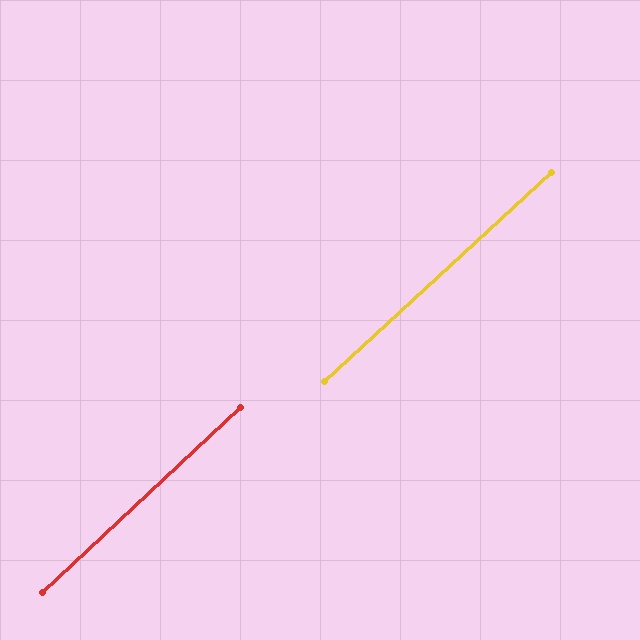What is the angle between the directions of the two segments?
Approximately 0 degrees.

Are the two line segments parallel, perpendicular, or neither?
Parallel — their directions differ by only 0.3°.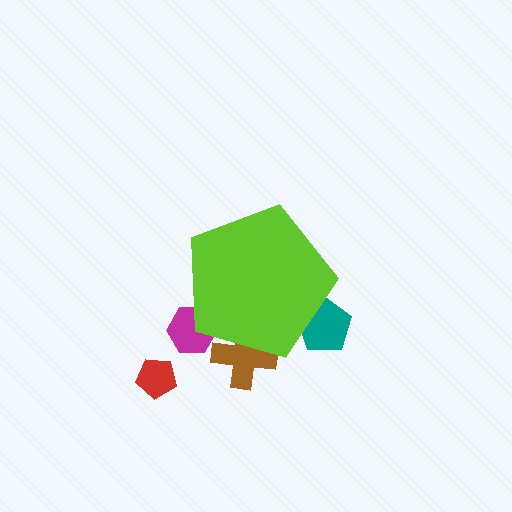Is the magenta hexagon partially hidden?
Yes, the magenta hexagon is partially hidden behind the lime pentagon.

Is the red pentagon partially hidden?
No, the red pentagon is fully visible.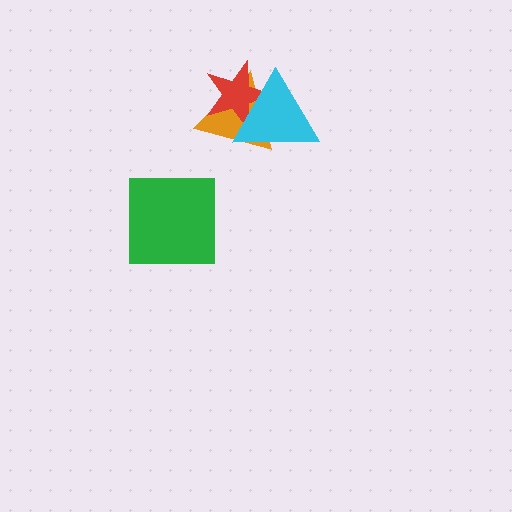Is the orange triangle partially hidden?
Yes, it is partially covered by another shape.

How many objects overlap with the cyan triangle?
2 objects overlap with the cyan triangle.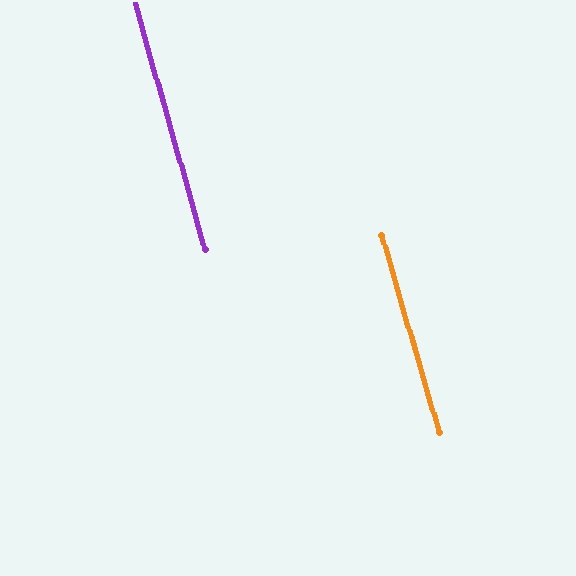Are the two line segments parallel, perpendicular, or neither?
Parallel — their directions differ by only 0.3°.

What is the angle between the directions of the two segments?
Approximately 0 degrees.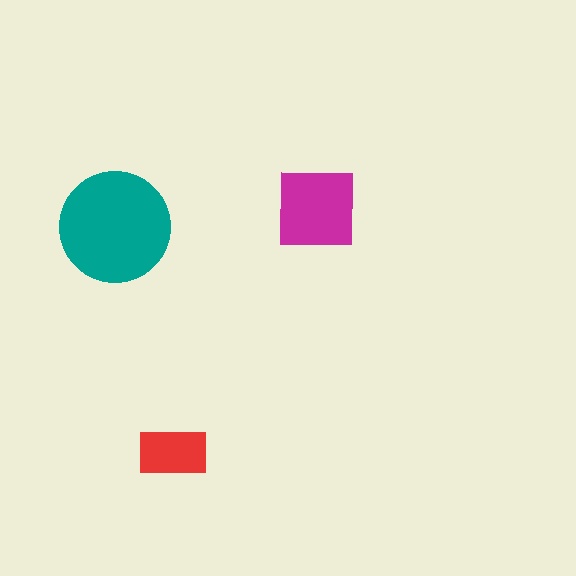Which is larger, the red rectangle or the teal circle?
The teal circle.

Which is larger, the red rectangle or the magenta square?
The magenta square.